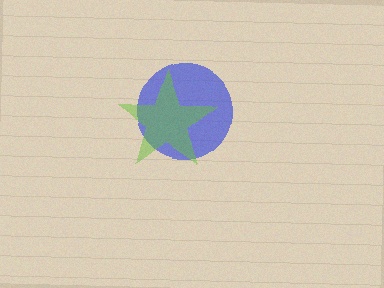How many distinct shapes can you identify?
There are 2 distinct shapes: a blue circle, a lime star.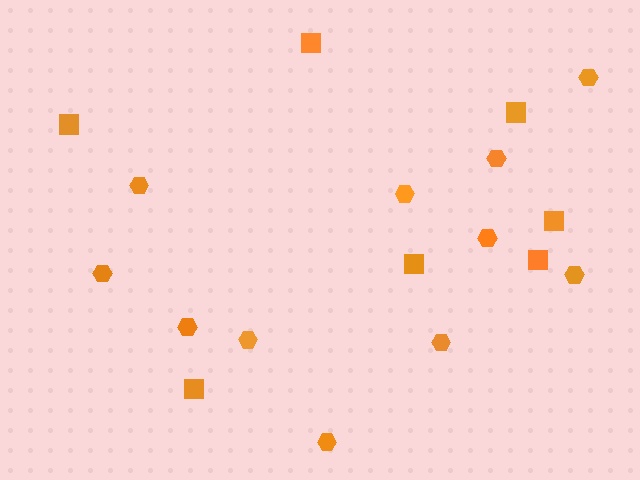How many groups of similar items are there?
There are 2 groups: one group of hexagons (11) and one group of squares (7).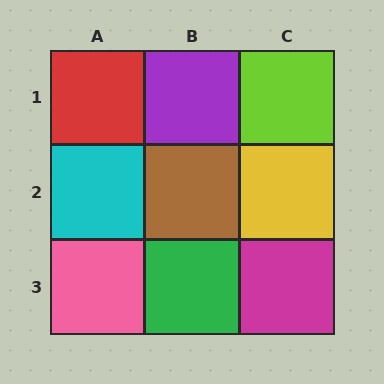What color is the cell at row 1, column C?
Lime.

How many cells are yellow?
1 cell is yellow.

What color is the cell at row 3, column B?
Green.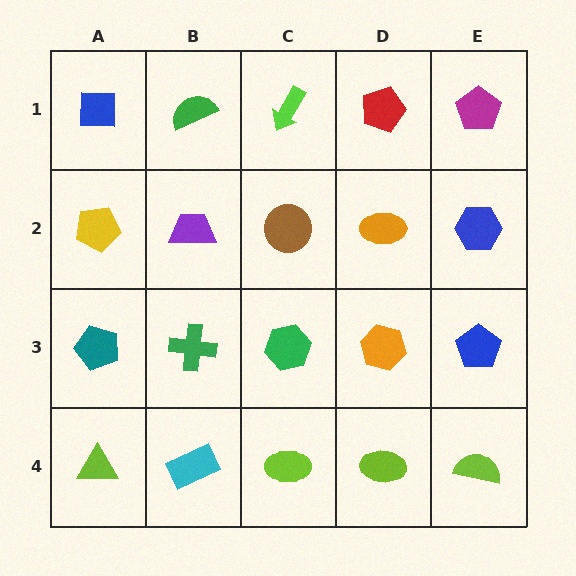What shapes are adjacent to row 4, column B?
A green cross (row 3, column B), a lime triangle (row 4, column A), a lime ellipse (row 4, column C).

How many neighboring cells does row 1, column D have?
3.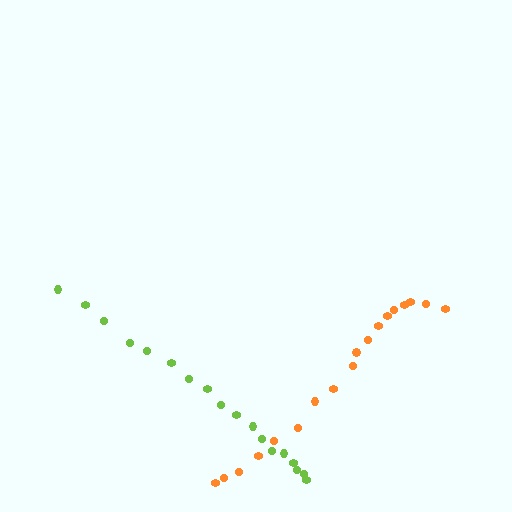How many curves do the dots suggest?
There are 2 distinct paths.